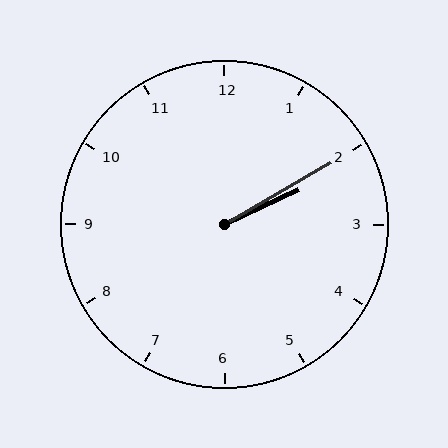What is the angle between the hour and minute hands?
Approximately 5 degrees.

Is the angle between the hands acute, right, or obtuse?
It is acute.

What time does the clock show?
2:10.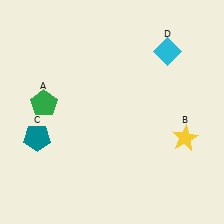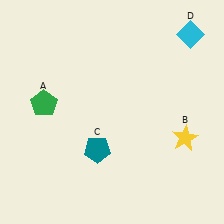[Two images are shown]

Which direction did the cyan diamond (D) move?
The cyan diamond (D) moved right.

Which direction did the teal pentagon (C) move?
The teal pentagon (C) moved right.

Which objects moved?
The objects that moved are: the teal pentagon (C), the cyan diamond (D).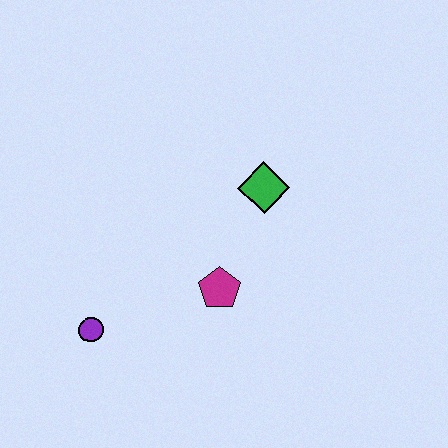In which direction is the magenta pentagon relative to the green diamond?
The magenta pentagon is below the green diamond.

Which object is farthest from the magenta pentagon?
The purple circle is farthest from the magenta pentagon.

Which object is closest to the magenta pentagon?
The green diamond is closest to the magenta pentagon.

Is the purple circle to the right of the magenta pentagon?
No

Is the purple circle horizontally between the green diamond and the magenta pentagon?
No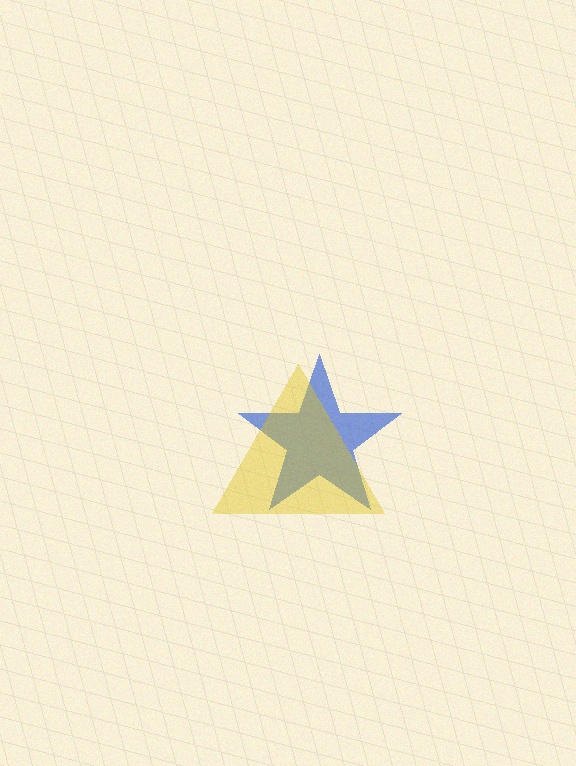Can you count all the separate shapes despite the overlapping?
Yes, there are 2 separate shapes.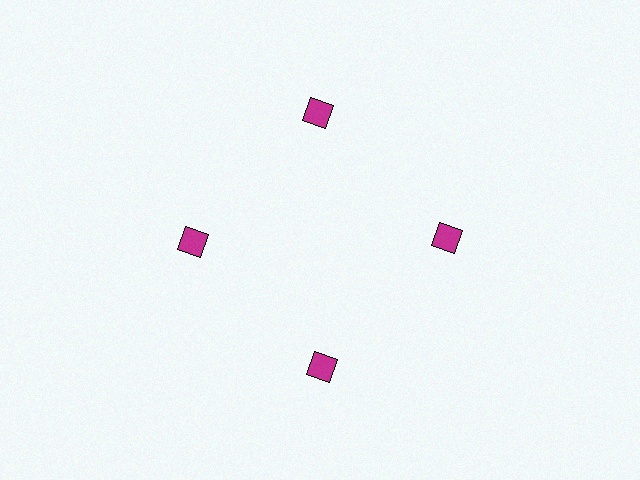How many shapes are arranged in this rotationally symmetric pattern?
There are 4 shapes, arranged in 4 groups of 1.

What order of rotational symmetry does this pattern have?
This pattern has 4-fold rotational symmetry.